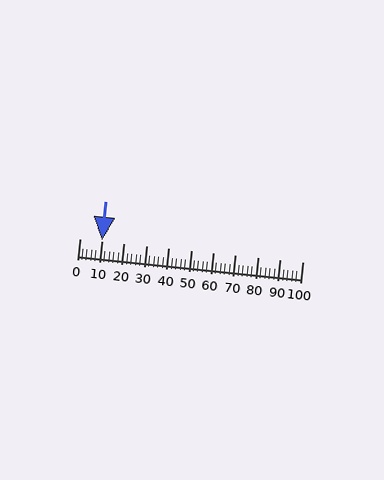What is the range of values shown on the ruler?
The ruler shows values from 0 to 100.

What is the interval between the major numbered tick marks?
The major tick marks are spaced 10 units apart.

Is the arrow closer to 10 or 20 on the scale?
The arrow is closer to 10.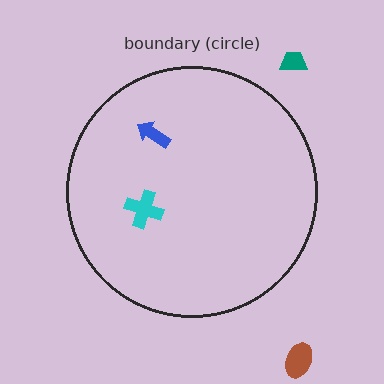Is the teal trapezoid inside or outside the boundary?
Outside.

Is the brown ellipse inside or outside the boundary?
Outside.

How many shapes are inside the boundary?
2 inside, 2 outside.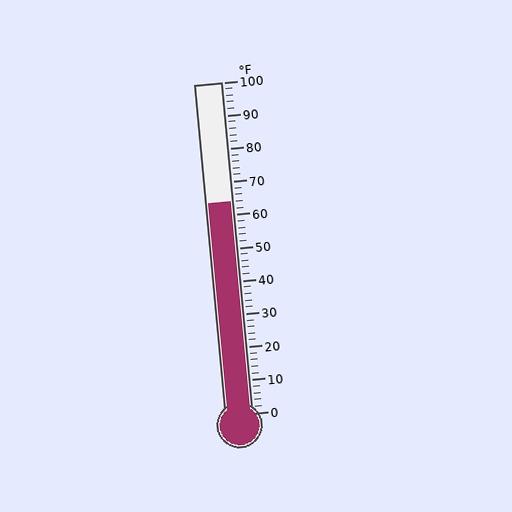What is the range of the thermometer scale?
The thermometer scale ranges from 0°F to 100°F.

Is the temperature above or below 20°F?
The temperature is above 20°F.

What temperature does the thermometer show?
The thermometer shows approximately 64°F.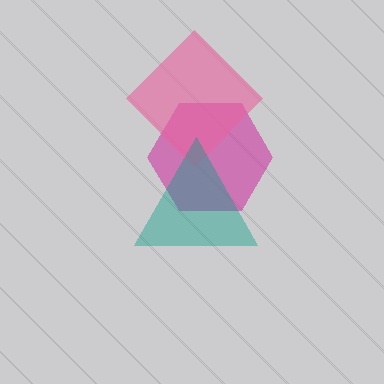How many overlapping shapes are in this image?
There are 3 overlapping shapes in the image.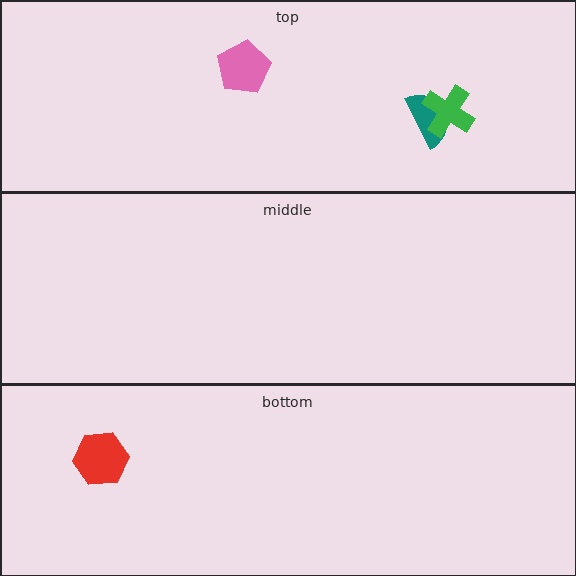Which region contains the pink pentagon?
The top region.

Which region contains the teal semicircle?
The top region.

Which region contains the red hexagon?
The bottom region.